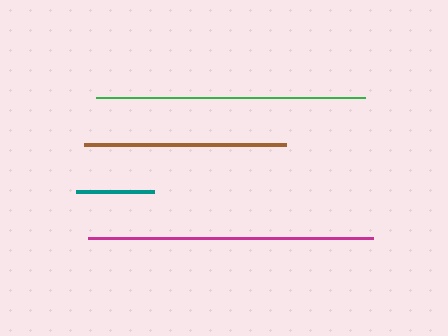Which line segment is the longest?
The magenta line is the longest at approximately 284 pixels.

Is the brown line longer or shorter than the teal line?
The brown line is longer than the teal line.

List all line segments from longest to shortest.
From longest to shortest: magenta, green, brown, teal.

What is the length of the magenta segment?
The magenta segment is approximately 284 pixels long.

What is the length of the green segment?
The green segment is approximately 269 pixels long.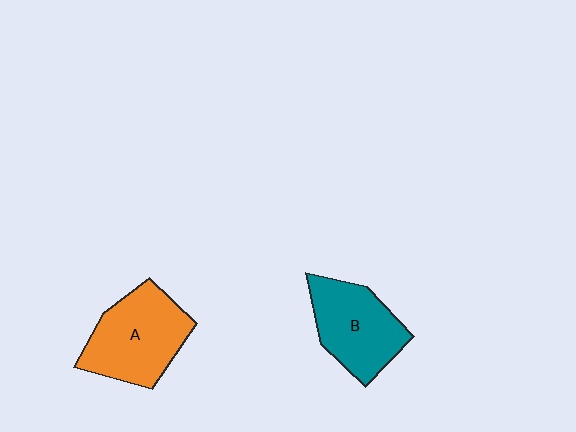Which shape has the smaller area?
Shape B (teal).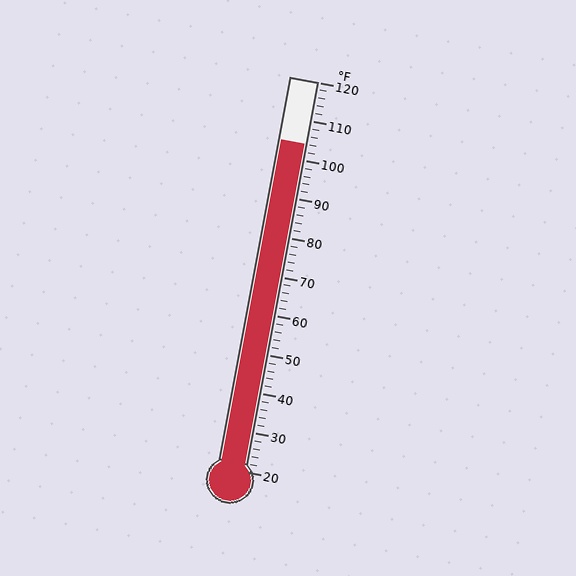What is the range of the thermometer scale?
The thermometer scale ranges from 20°F to 120°F.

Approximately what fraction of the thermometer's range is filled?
The thermometer is filled to approximately 85% of its range.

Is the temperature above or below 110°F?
The temperature is below 110°F.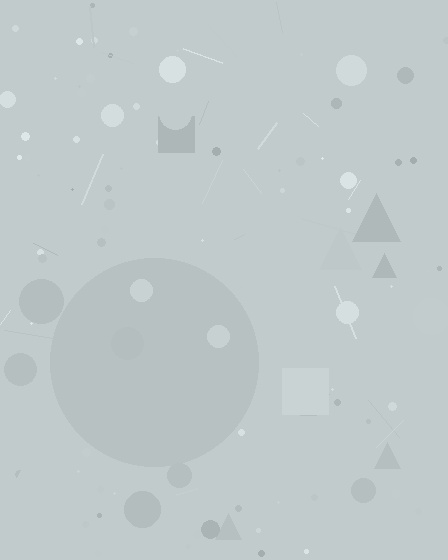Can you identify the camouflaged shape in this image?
The camouflaged shape is a circle.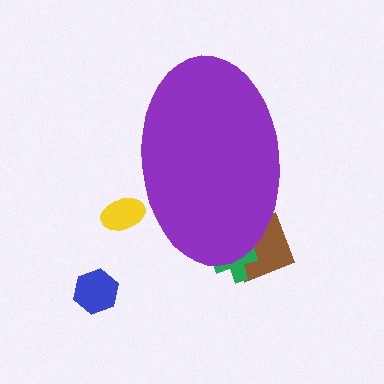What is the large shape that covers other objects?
A purple ellipse.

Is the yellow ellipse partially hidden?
Yes, the yellow ellipse is partially hidden behind the purple ellipse.